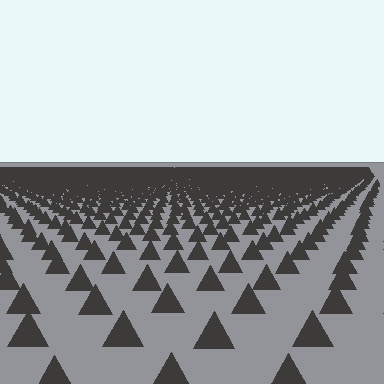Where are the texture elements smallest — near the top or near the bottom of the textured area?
Near the top.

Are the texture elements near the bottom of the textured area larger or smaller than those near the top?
Larger. Near the bottom, elements are closer to the viewer and appear at a bigger on-screen size.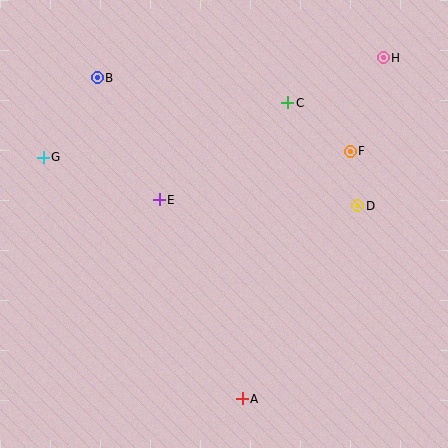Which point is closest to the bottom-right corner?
Point A is closest to the bottom-right corner.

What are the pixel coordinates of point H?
Point H is at (383, 58).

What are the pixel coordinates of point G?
Point G is at (43, 157).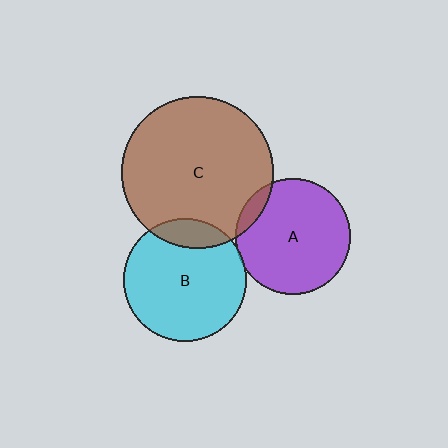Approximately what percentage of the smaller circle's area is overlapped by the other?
Approximately 15%.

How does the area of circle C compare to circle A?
Approximately 1.7 times.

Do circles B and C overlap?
Yes.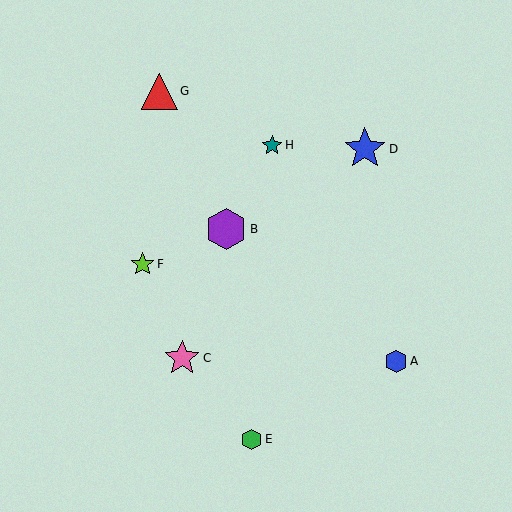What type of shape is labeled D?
Shape D is a blue star.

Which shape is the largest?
The blue star (labeled D) is the largest.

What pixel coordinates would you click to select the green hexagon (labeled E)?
Click at (252, 439) to select the green hexagon E.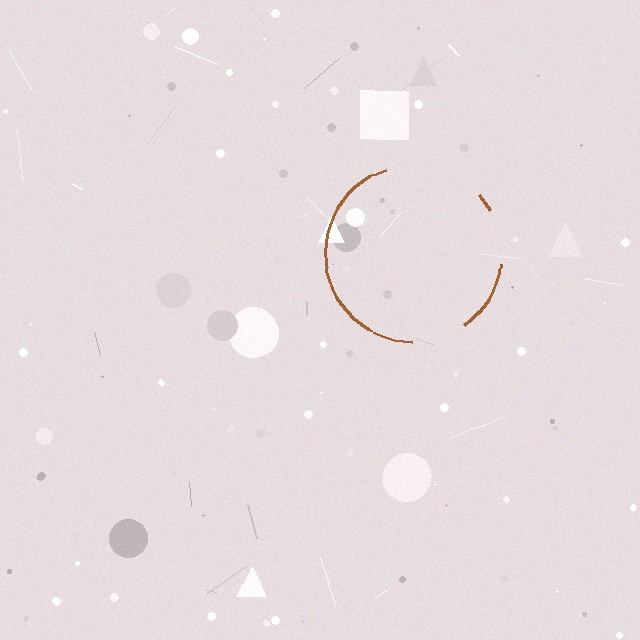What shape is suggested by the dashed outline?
The dashed outline suggests a circle.